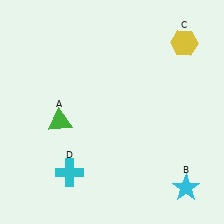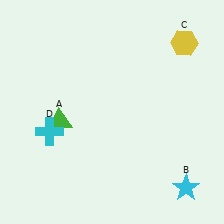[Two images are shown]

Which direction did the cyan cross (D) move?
The cyan cross (D) moved up.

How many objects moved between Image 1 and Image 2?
1 object moved between the two images.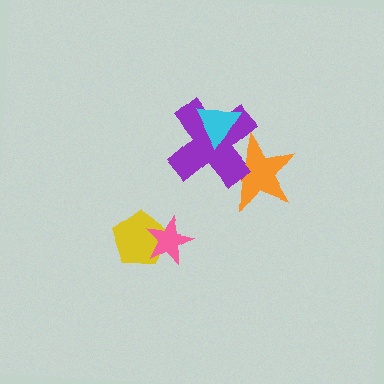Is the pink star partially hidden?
No, no other shape covers it.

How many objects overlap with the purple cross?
2 objects overlap with the purple cross.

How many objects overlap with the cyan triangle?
1 object overlaps with the cyan triangle.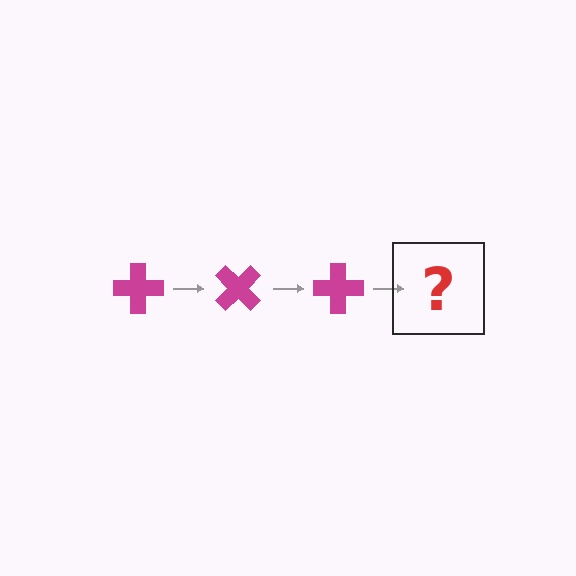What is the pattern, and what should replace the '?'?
The pattern is that the cross rotates 45 degrees each step. The '?' should be a magenta cross rotated 135 degrees.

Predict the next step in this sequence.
The next step is a magenta cross rotated 135 degrees.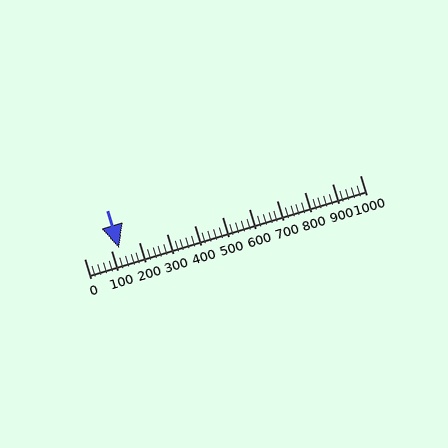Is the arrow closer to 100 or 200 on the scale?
The arrow is closer to 100.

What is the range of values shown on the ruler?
The ruler shows values from 0 to 1000.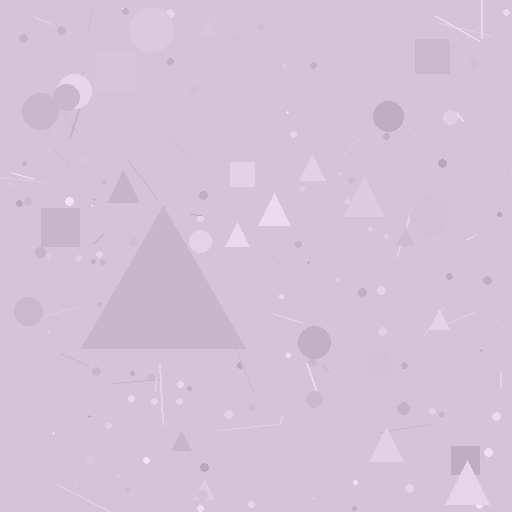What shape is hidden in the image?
A triangle is hidden in the image.